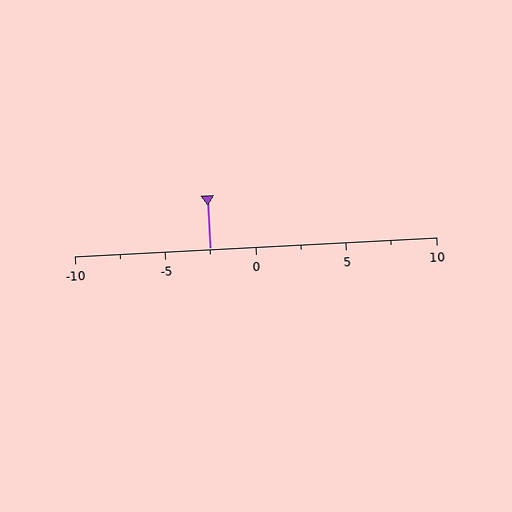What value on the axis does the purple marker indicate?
The marker indicates approximately -2.5.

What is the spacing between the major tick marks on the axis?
The major ticks are spaced 5 apart.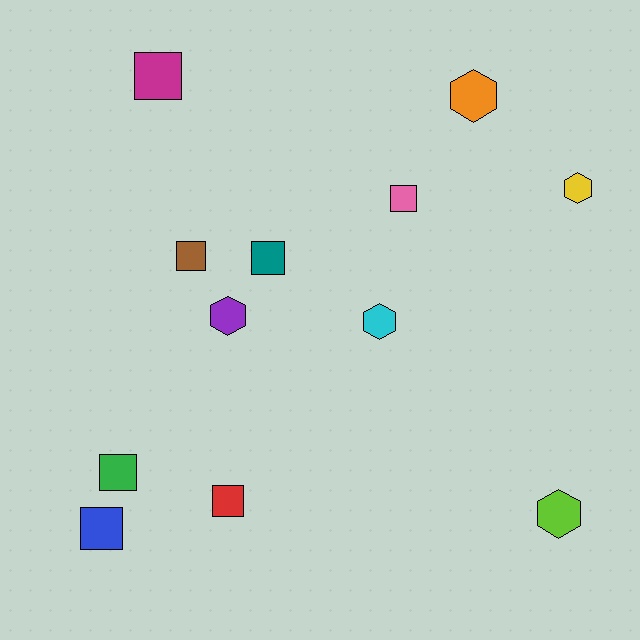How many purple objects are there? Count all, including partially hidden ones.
There is 1 purple object.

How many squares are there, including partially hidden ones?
There are 7 squares.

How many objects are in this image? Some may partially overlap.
There are 12 objects.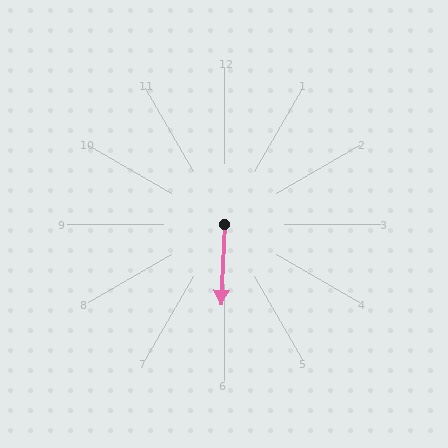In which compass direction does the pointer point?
South.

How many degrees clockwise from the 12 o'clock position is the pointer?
Approximately 182 degrees.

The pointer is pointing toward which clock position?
Roughly 6 o'clock.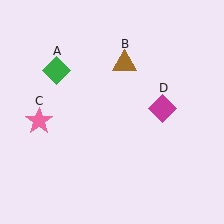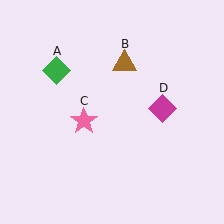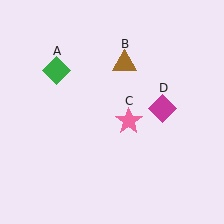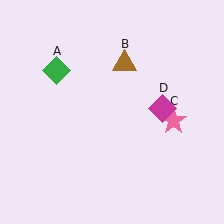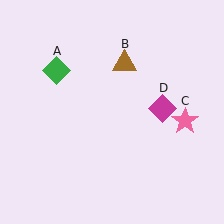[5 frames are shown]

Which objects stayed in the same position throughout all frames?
Green diamond (object A) and brown triangle (object B) and magenta diamond (object D) remained stationary.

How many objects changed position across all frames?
1 object changed position: pink star (object C).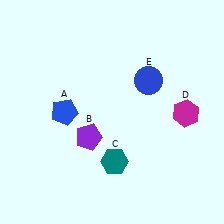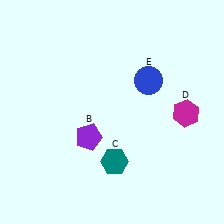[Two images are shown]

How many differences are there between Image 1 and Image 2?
There is 1 difference between the two images.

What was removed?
The blue pentagon (A) was removed in Image 2.